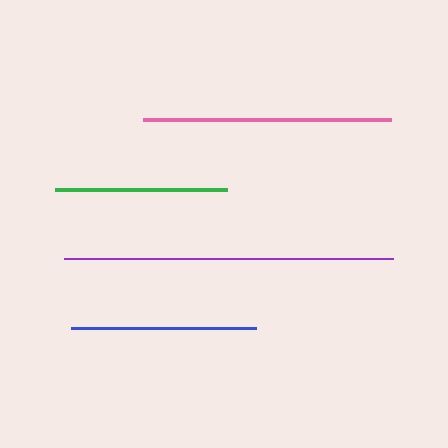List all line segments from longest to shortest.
From longest to shortest: purple, pink, blue, green.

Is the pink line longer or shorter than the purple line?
The purple line is longer than the pink line.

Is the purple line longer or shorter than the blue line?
The purple line is longer than the blue line.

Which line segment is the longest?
The purple line is the longest at approximately 329 pixels.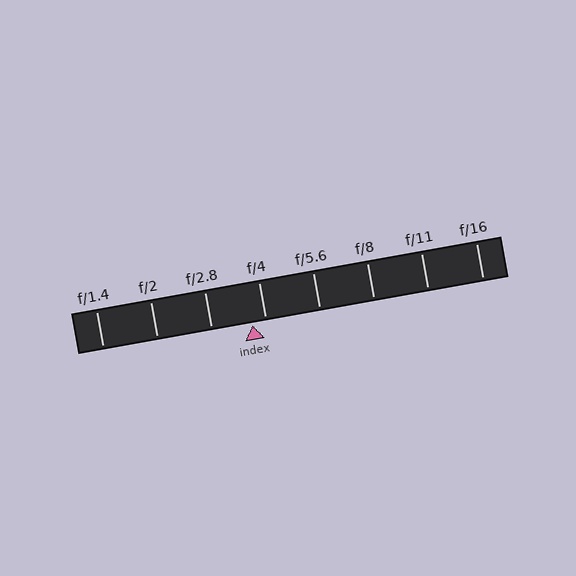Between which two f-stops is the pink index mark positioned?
The index mark is between f/2.8 and f/4.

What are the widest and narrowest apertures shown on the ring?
The widest aperture shown is f/1.4 and the narrowest is f/16.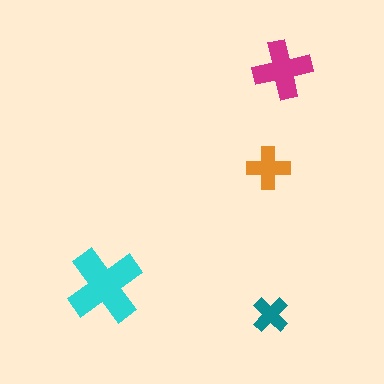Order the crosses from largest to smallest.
the cyan one, the magenta one, the orange one, the teal one.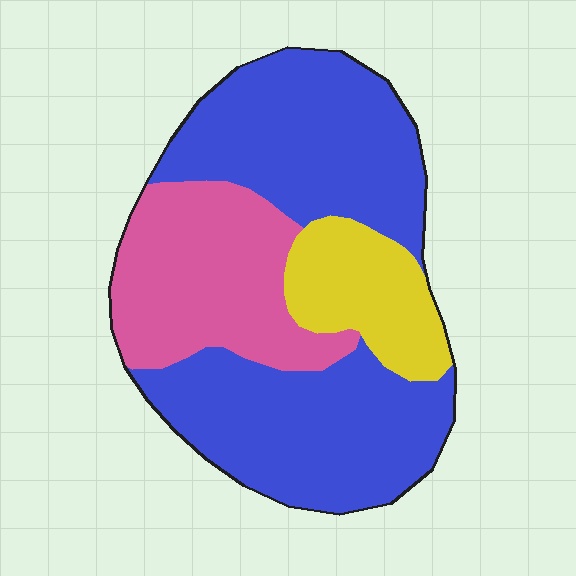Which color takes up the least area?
Yellow, at roughly 15%.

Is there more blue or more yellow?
Blue.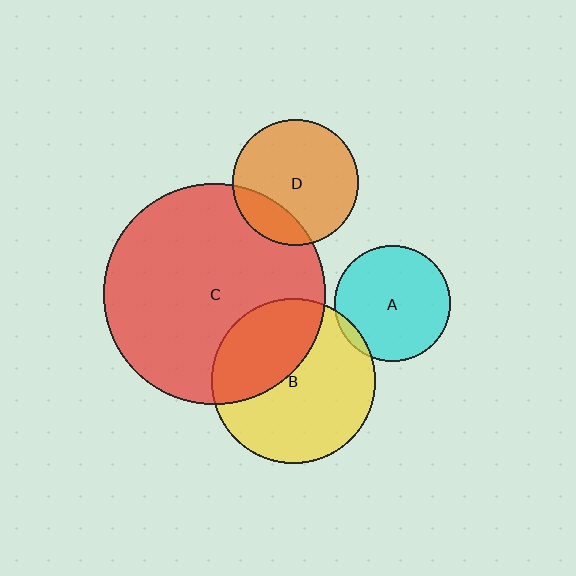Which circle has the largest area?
Circle C (red).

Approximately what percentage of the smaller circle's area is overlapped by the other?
Approximately 35%.